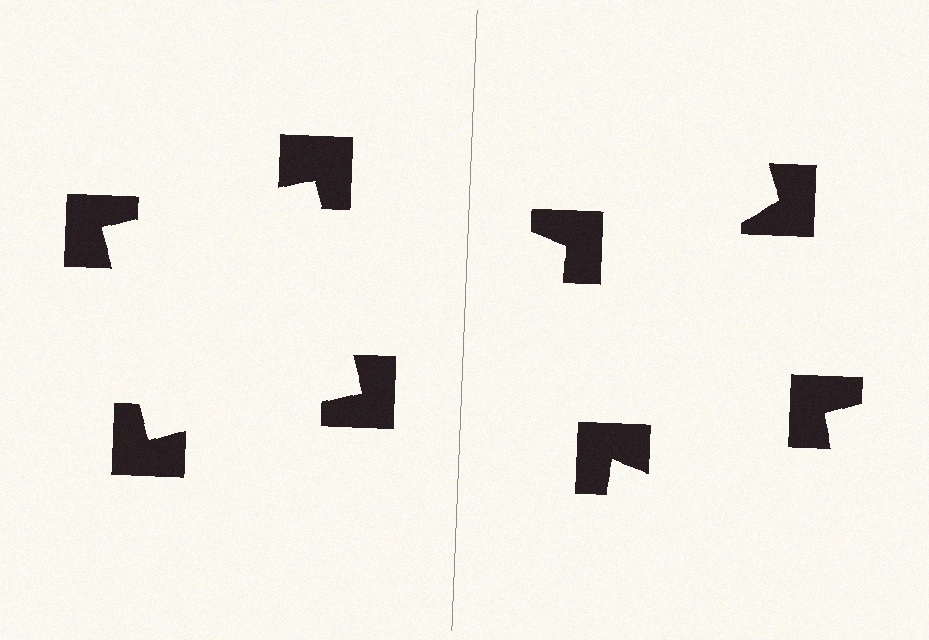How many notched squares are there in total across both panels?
8 — 4 on each side.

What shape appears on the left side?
An illusory square.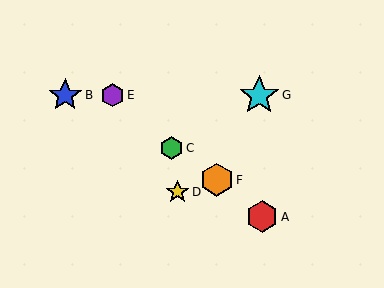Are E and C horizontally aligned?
No, E is at y≈95 and C is at y≈148.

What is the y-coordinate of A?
Object A is at y≈217.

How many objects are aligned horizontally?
3 objects (B, E, G) are aligned horizontally.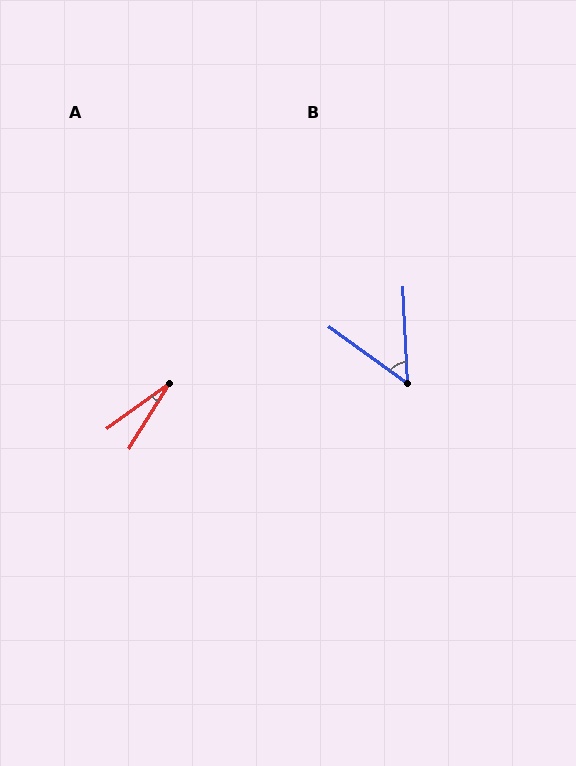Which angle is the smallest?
A, at approximately 23 degrees.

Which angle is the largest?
B, at approximately 52 degrees.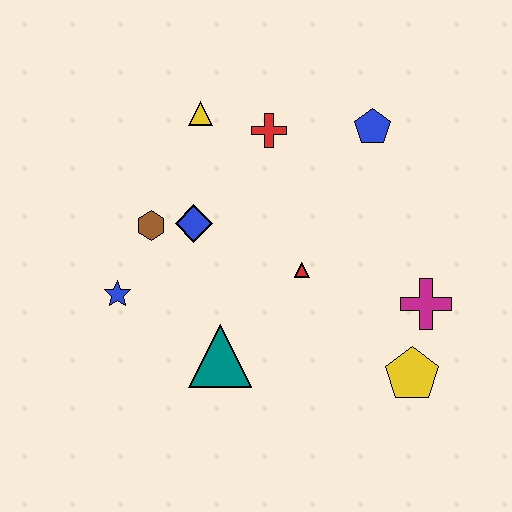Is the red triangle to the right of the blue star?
Yes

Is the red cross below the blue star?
No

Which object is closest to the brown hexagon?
The blue diamond is closest to the brown hexagon.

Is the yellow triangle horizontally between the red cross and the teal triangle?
No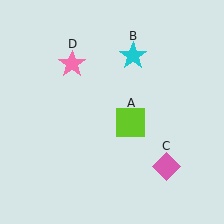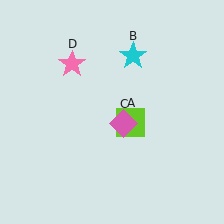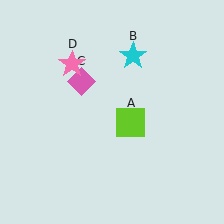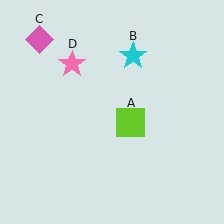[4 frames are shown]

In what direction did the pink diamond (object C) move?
The pink diamond (object C) moved up and to the left.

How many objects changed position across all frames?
1 object changed position: pink diamond (object C).